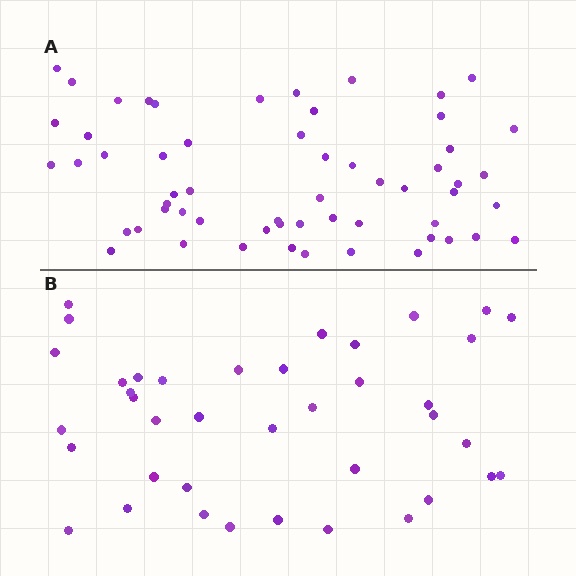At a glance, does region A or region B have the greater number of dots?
Region A (the top region) has more dots.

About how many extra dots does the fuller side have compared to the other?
Region A has approximately 20 more dots than region B.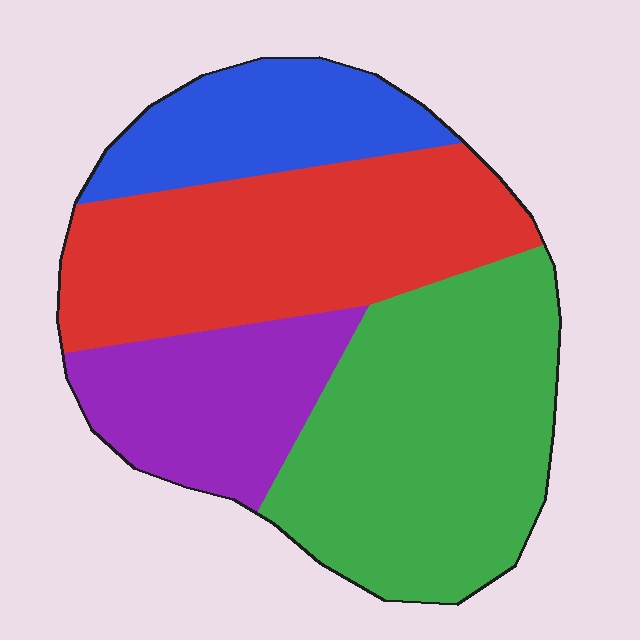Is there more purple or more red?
Red.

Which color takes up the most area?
Green, at roughly 35%.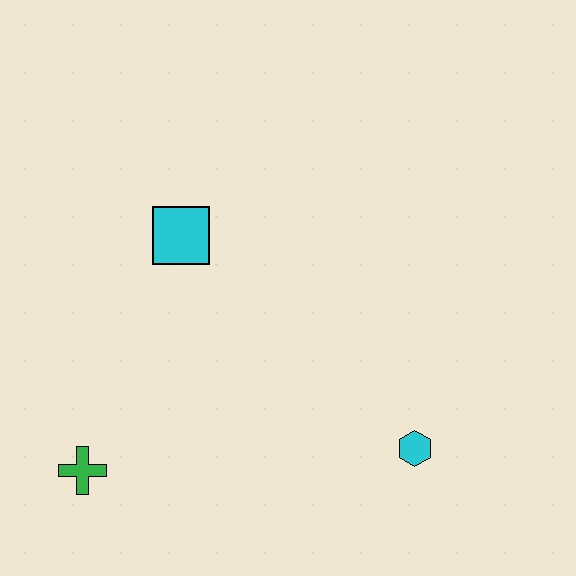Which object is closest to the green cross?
The cyan square is closest to the green cross.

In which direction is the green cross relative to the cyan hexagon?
The green cross is to the left of the cyan hexagon.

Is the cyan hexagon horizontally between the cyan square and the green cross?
No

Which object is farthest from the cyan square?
The cyan hexagon is farthest from the cyan square.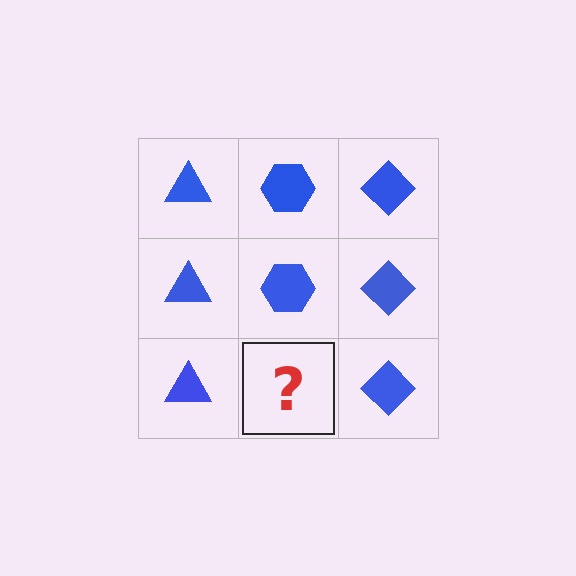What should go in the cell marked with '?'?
The missing cell should contain a blue hexagon.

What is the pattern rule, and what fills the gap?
The rule is that each column has a consistent shape. The gap should be filled with a blue hexagon.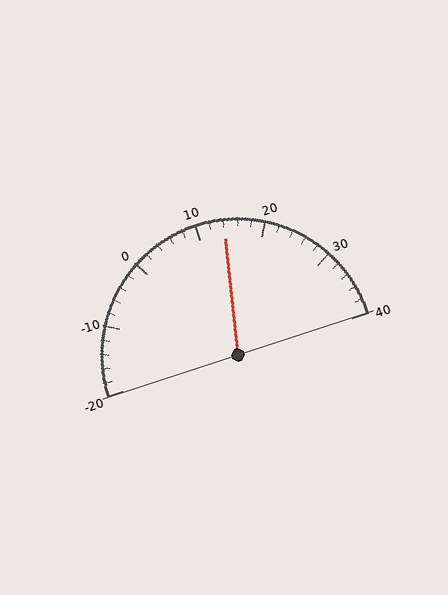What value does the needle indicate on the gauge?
The needle indicates approximately 14.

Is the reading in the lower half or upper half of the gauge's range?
The reading is in the upper half of the range (-20 to 40).